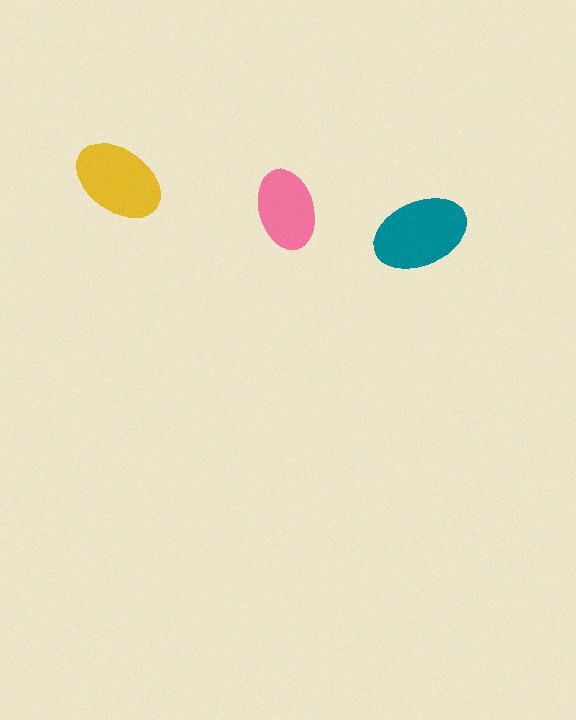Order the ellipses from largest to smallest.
the teal one, the yellow one, the pink one.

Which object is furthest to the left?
The yellow ellipse is leftmost.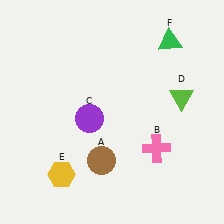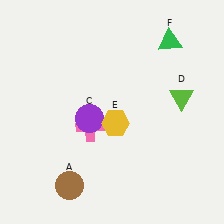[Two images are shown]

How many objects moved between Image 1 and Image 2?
3 objects moved between the two images.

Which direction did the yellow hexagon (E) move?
The yellow hexagon (E) moved right.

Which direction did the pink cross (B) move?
The pink cross (B) moved left.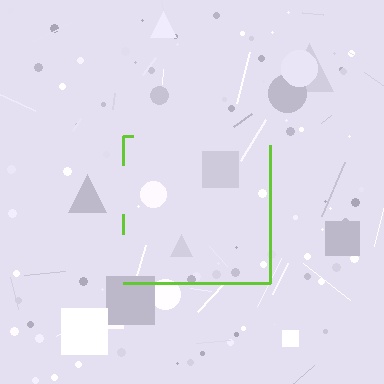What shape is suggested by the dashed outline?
The dashed outline suggests a square.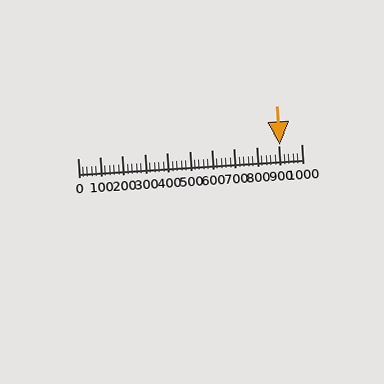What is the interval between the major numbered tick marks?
The major tick marks are spaced 100 units apart.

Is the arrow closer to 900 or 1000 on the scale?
The arrow is closer to 900.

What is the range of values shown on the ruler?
The ruler shows values from 0 to 1000.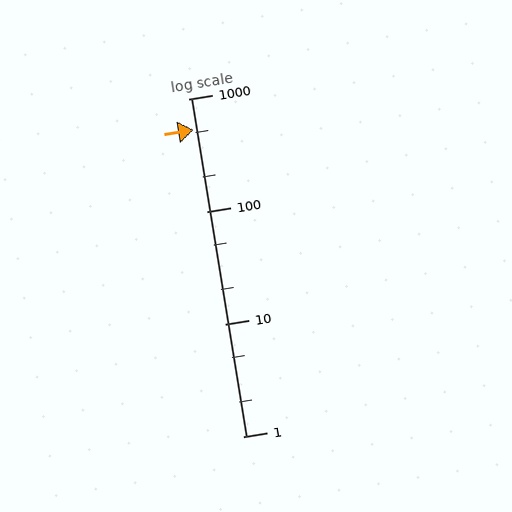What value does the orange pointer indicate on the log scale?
The pointer indicates approximately 530.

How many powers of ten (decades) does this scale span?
The scale spans 3 decades, from 1 to 1000.